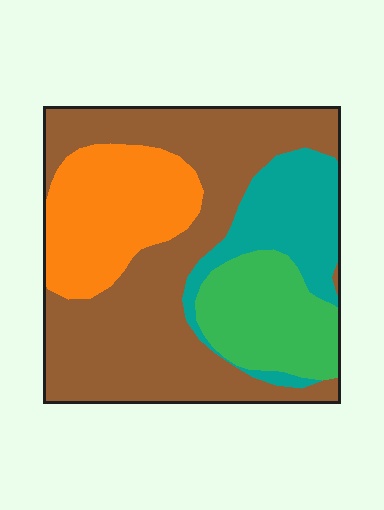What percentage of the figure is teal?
Teal takes up about one sixth (1/6) of the figure.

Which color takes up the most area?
Brown, at roughly 50%.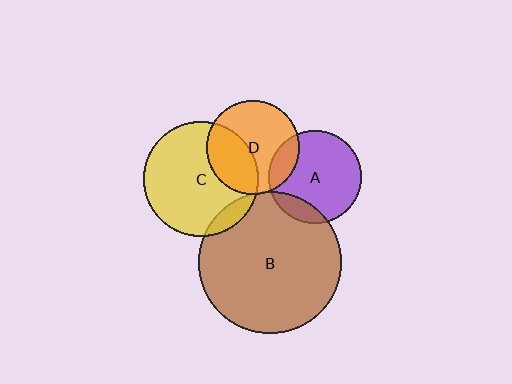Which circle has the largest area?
Circle B (brown).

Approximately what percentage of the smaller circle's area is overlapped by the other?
Approximately 15%.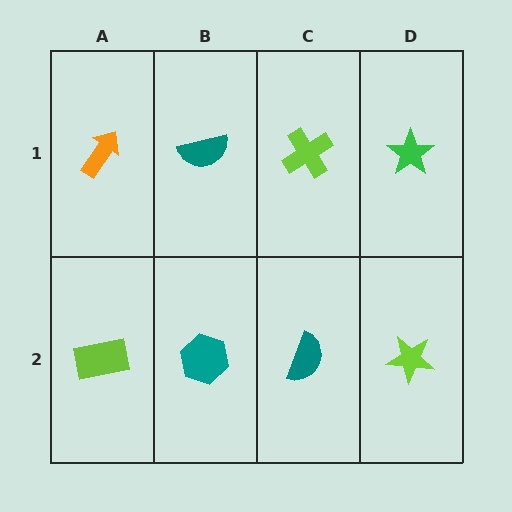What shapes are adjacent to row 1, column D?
A lime star (row 2, column D), a lime cross (row 1, column C).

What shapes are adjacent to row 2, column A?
An orange arrow (row 1, column A), a teal hexagon (row 2, column B).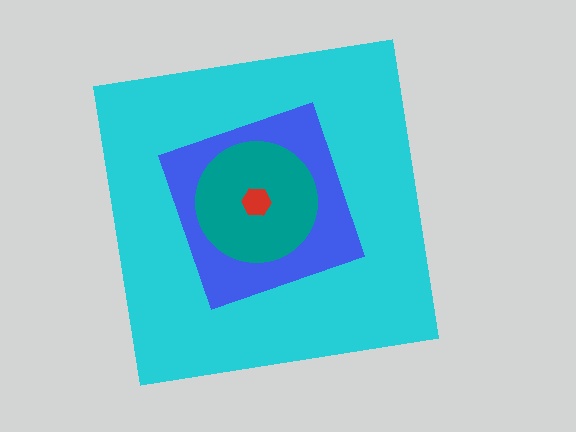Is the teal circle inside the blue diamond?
Yes.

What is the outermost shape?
The cyan square.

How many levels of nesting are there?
4.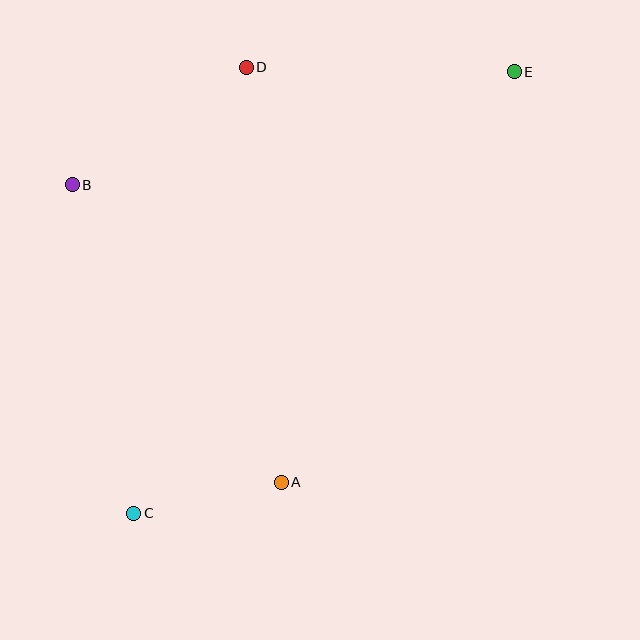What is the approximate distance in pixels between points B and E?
The distance between B and E is approximately 456 pixels.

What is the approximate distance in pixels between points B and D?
The distance between B and D is approximately 210 pixels.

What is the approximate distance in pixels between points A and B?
The distance between A and B is approximately 364 pixels.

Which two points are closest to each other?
Points A and C are closest to each other.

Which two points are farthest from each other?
Points C and E are farthest from each other.